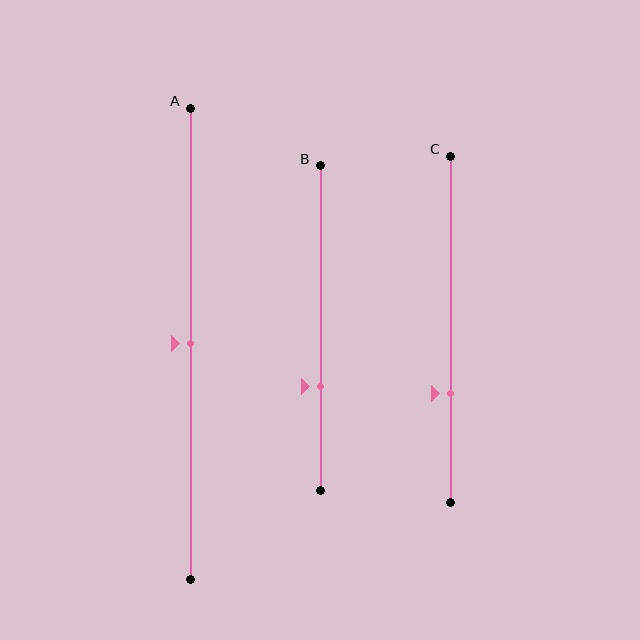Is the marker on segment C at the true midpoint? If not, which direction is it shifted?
No, the marker on segment C is shifted downward by about 18% of the segment length.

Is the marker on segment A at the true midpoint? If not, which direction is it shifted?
Yes, the marker on segment A is at the true midpoint.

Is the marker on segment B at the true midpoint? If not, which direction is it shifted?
No, the marker on segment B is shifted downward by about 18% of the segment length.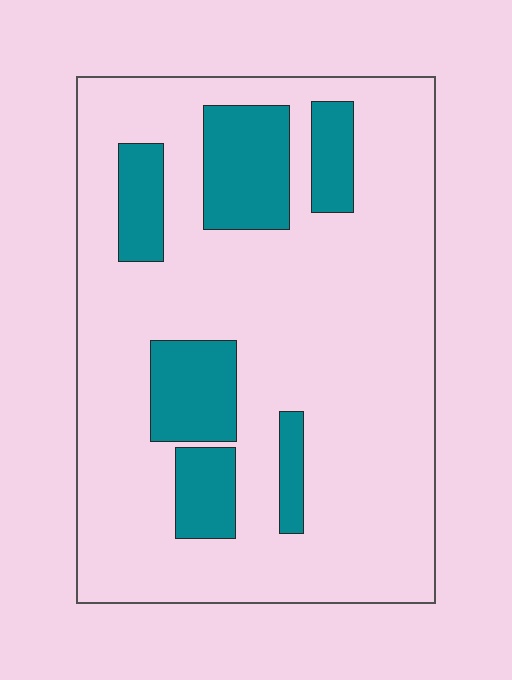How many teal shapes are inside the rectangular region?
6.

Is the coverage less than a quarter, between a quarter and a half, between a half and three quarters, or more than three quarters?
Less than a quarter.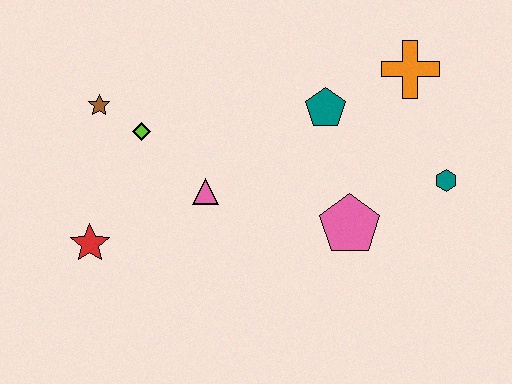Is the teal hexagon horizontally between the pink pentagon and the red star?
No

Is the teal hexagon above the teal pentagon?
No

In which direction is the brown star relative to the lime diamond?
The brown star is to the left of the lime diamond.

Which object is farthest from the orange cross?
The red star is farthest from the orange cross.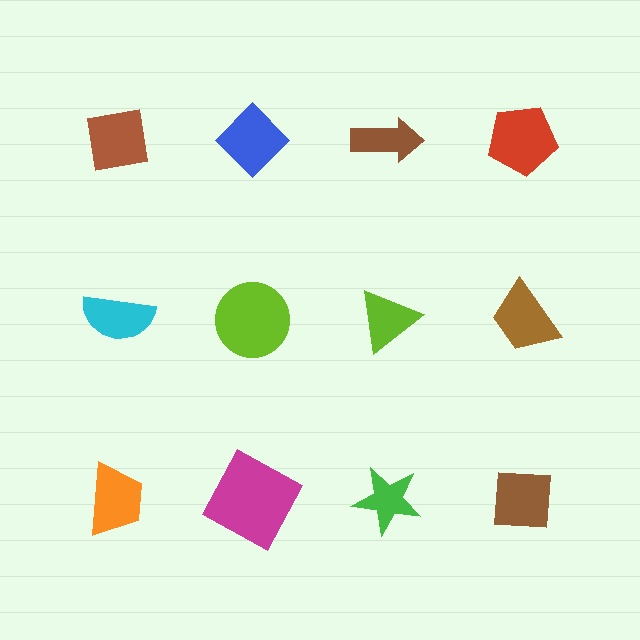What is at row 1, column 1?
A brown square.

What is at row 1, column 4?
A red pentagon.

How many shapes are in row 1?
4 shapes.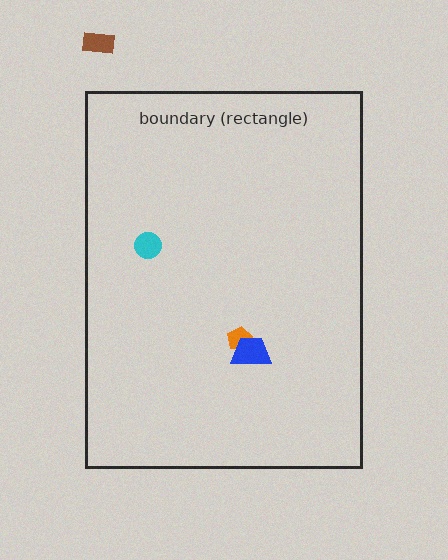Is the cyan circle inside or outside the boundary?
Inside.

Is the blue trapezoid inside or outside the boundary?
Inside.